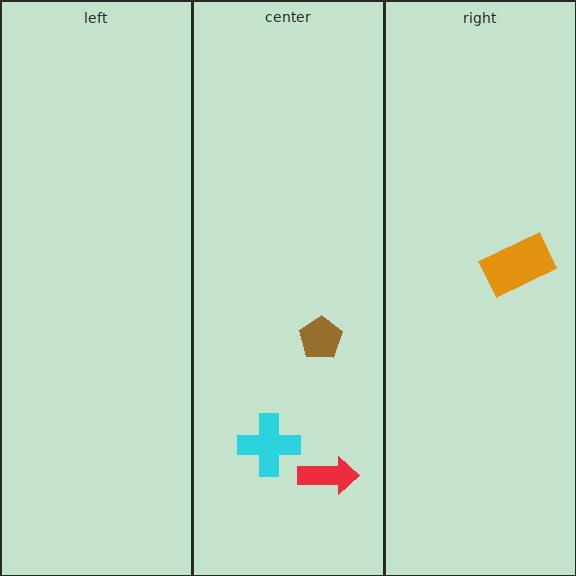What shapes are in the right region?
The orange rectangle.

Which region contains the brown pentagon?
The center region.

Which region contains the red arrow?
The center region.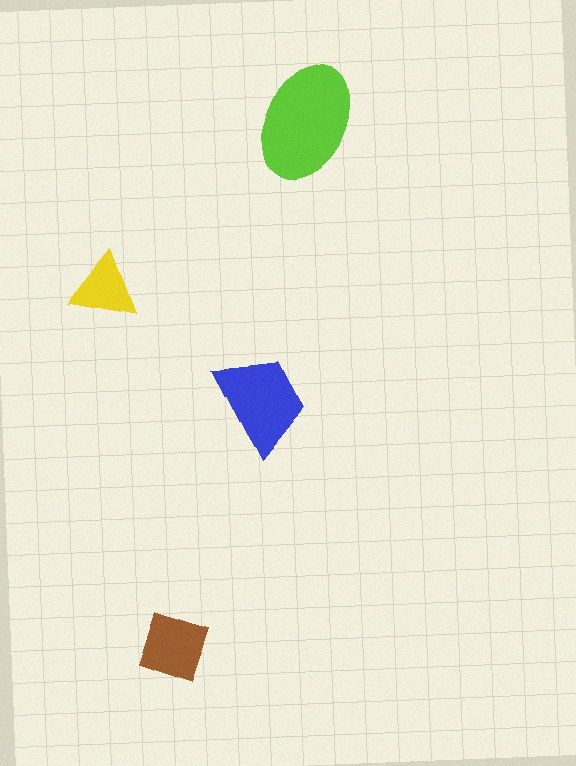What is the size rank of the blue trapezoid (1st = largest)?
2nd.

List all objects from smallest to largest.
The yellow triangle, the brown diamond, the blue trapezoid, the lime ellipse.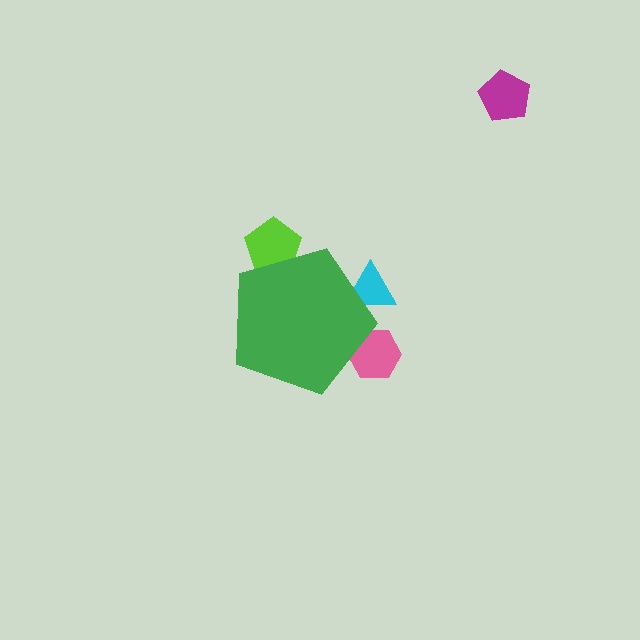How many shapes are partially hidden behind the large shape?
3 shapes are partially hidden.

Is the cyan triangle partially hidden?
Yes, the cyan triangle is partially hidden behind the green pentagon.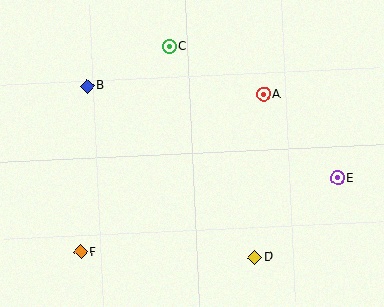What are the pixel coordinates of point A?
Point A is at (264, 94).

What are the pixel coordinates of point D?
Point D is at (255, 257).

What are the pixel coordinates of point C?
Point C is at (169, 47).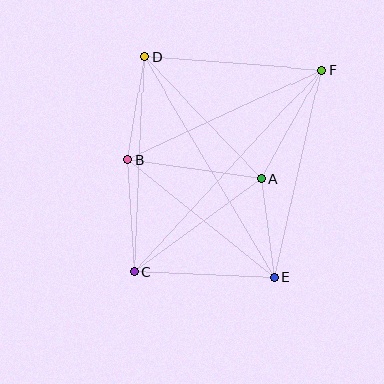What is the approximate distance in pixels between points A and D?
The distance between A and D is approximately 169 pixels.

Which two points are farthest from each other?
Points C and F are farthest from each other.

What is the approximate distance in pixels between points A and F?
The distance between A and F is approximately 125 pixels.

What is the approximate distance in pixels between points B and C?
The distance between B and C is approximately 112 pixels.